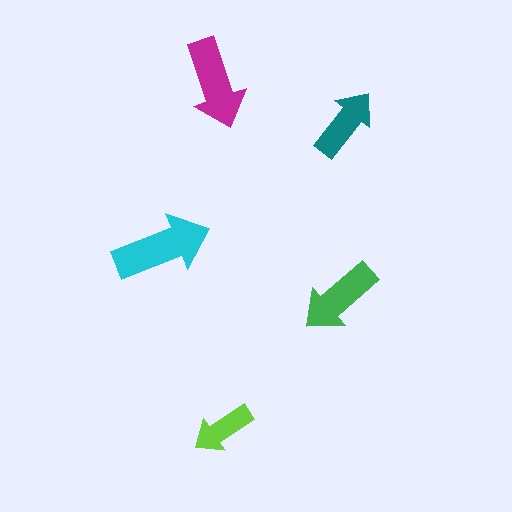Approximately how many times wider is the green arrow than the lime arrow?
About 1.5 times wider.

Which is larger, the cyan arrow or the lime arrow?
The cyan one.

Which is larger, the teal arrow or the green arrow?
The green one.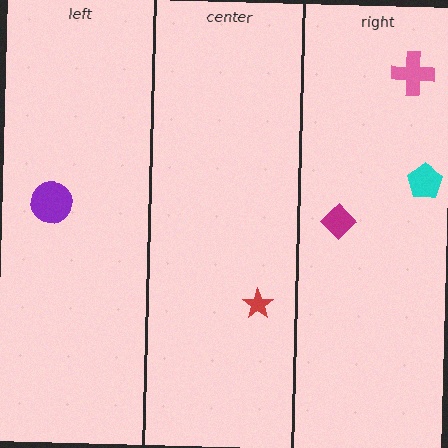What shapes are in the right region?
The magenta diamond, the cyan pentagon, the pink cross.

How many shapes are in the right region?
3.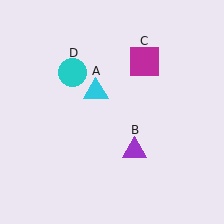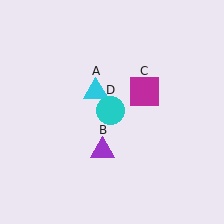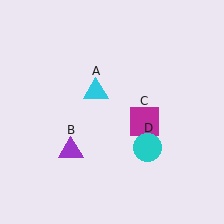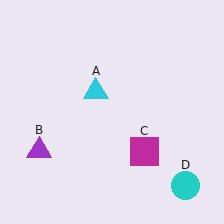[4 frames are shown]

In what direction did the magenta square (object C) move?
The magenta square (object C) moved down.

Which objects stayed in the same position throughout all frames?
Cyan triangle (object A) remained stationary.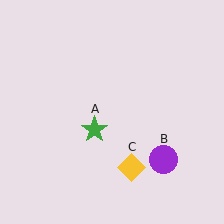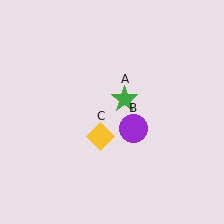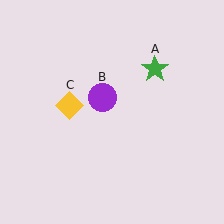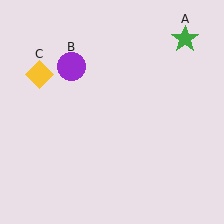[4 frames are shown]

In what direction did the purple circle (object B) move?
The purple circle (object B) moved up and to the left.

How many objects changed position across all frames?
3 objects changed position: green star (object A), purple circle (object B), yellow diamond (object C).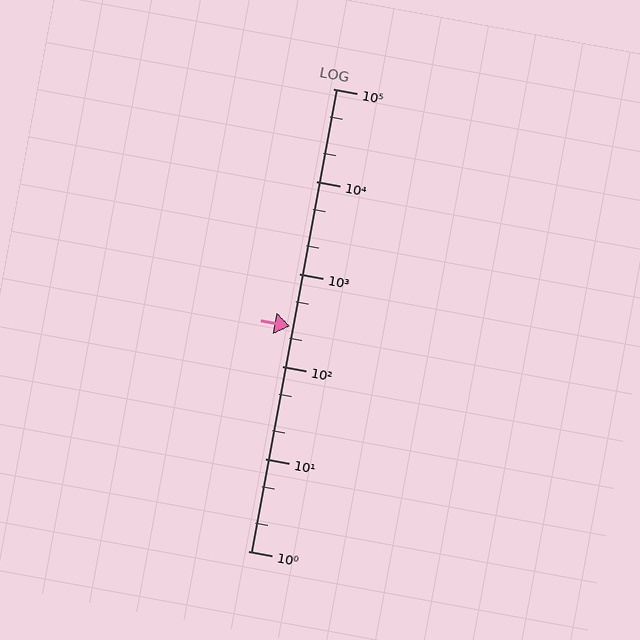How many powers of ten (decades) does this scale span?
The scale spans 5 decades, from 1 to 100000.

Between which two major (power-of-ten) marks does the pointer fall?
The pointer is between 100 and 1000.